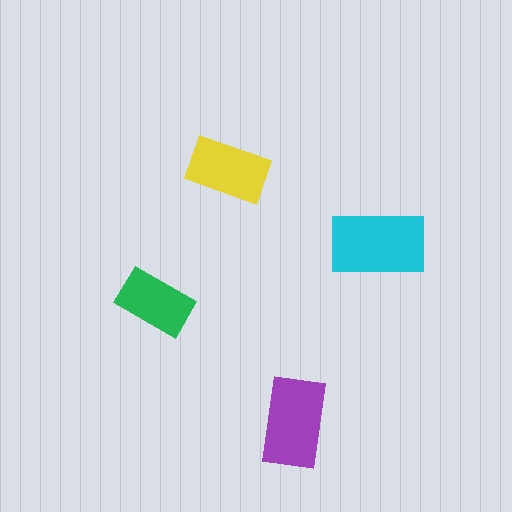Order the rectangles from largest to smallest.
the cyan one, the purple one, the yellow one, the green one.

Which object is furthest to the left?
The green rectangle is leftmost.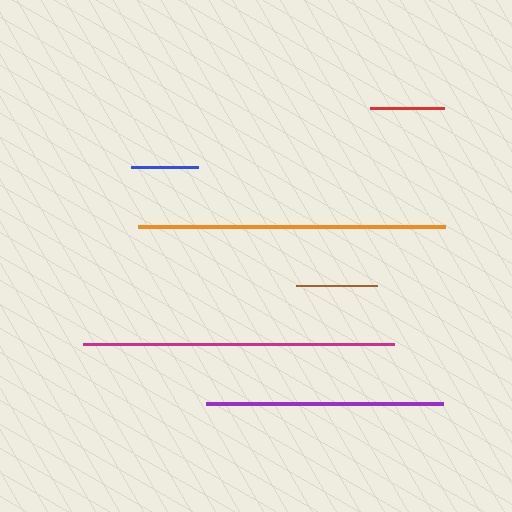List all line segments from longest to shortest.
From longest to shortest: magenta, orange, purple, brown, red, blue.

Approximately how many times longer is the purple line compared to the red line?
The purple line is approximately 3.2 times the length of the red line.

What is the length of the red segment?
The red segment is approximately 74 pixels long.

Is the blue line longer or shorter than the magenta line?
The magenta line is longer than the blue line.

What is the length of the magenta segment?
The magenta segment is approximately 312 pixels long.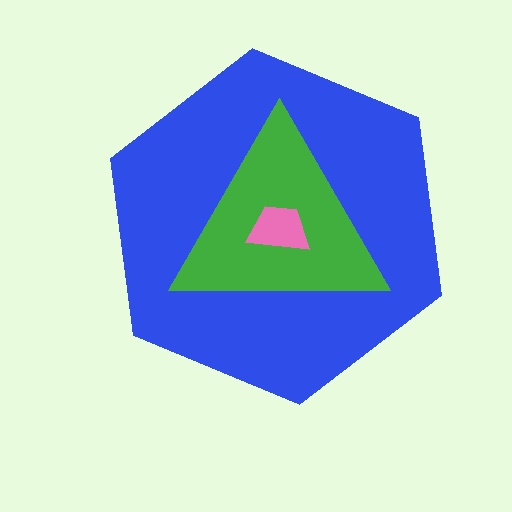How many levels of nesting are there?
3.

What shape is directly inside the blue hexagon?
The green triangle.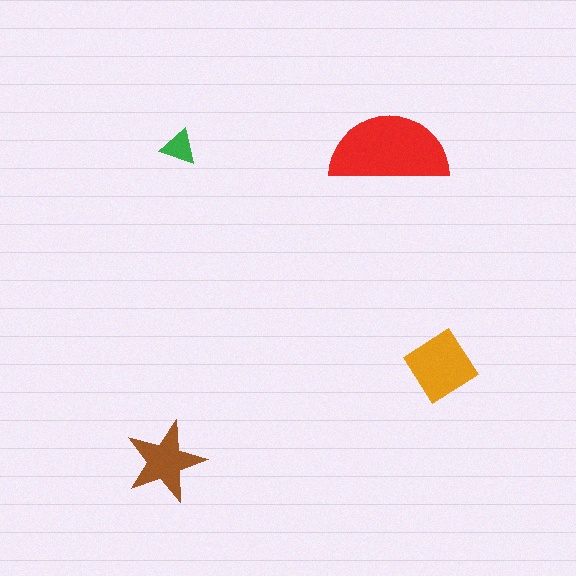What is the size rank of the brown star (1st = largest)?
3rd.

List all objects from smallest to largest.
The green triangle, the brown star, the orange diamond, the red semicircle.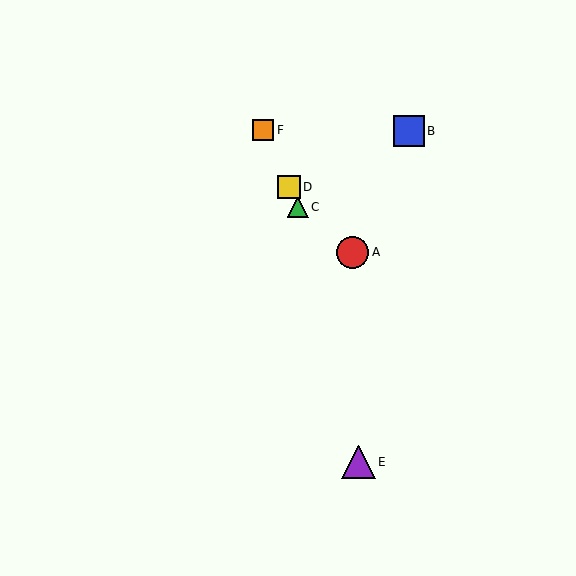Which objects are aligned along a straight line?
Objects C, D, F are aligned along a straight line.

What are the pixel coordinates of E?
Object E is at (358, 462).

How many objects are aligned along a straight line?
3 objects (C, D, F) are aligned along a straight line.